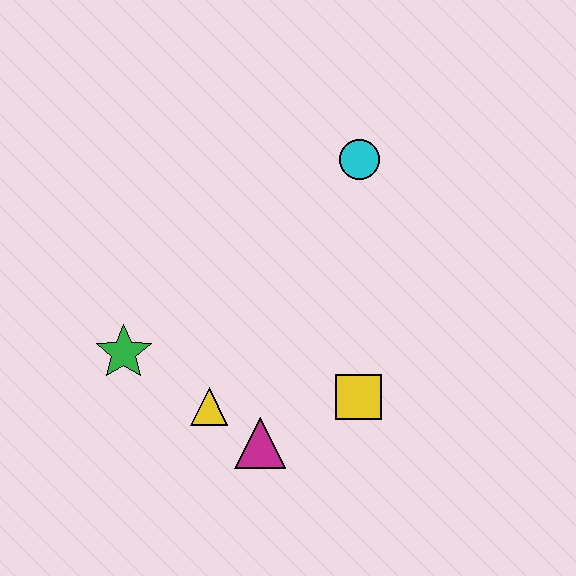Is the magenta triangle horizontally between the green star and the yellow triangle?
No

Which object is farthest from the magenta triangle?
The cyan circle is farthest from the magenta triangle.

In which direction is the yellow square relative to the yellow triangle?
The yellow square is to the right of the yellow triangle.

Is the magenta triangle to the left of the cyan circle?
Yes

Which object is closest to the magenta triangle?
The yellow triangle is closest to the magenta triangle.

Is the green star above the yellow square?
Yes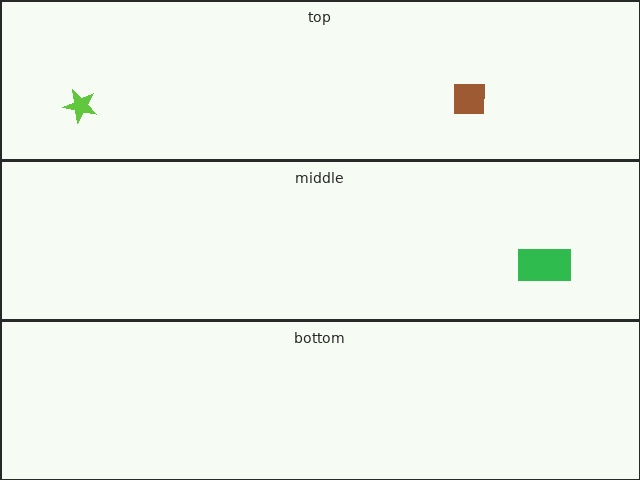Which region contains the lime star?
The top region.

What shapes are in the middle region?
The green rectangle.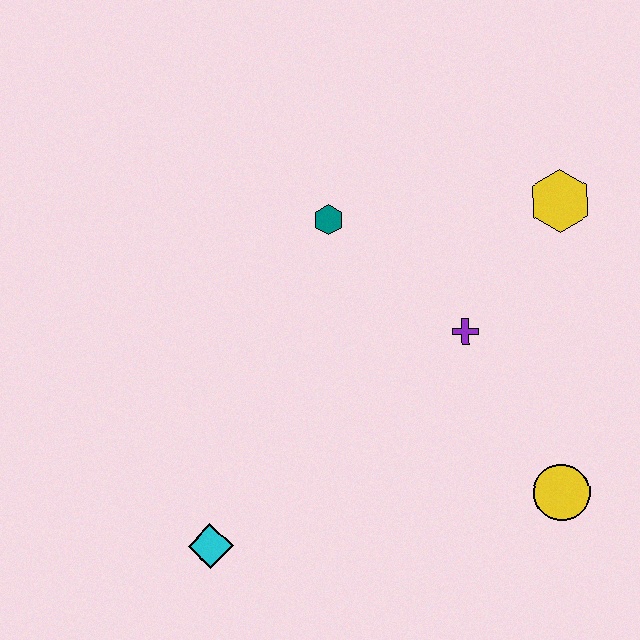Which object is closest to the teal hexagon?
The purple cross is closest to the teal hexagon.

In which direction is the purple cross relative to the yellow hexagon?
The purple cross is below the yellow hexagon.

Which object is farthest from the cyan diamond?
The yellow hexagon is farthest from the cyan diamond.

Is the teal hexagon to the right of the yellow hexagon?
No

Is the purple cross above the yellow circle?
Yes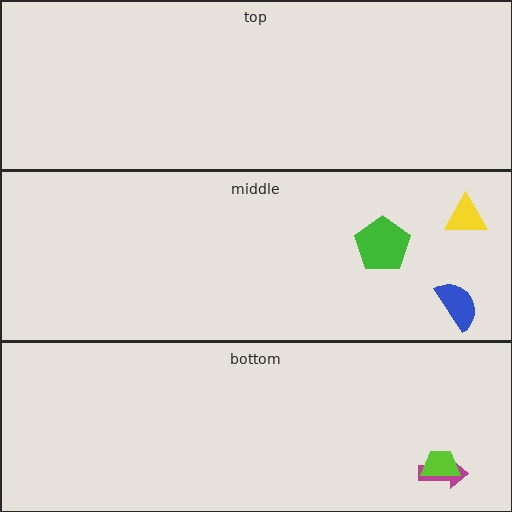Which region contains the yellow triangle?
The middle region.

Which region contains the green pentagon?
The middle region.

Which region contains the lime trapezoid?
The bottom region.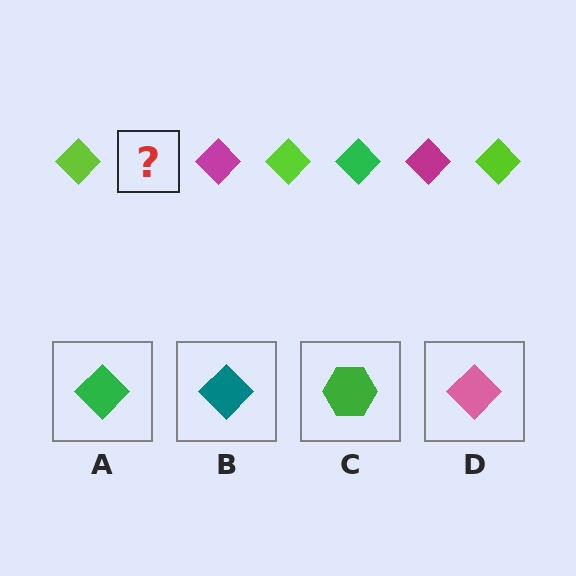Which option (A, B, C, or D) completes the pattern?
A.